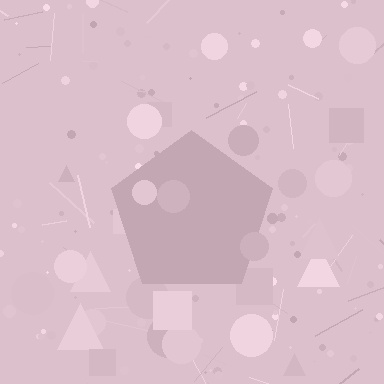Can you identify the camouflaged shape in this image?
The camouflaged shape is a pentagon.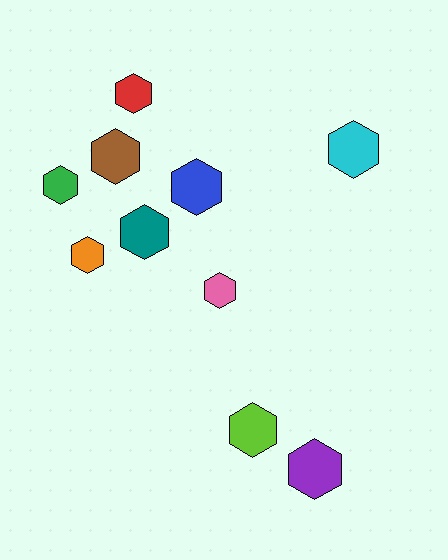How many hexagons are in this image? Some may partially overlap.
There are 10 hexagons.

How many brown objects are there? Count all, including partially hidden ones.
There is 1 brown object.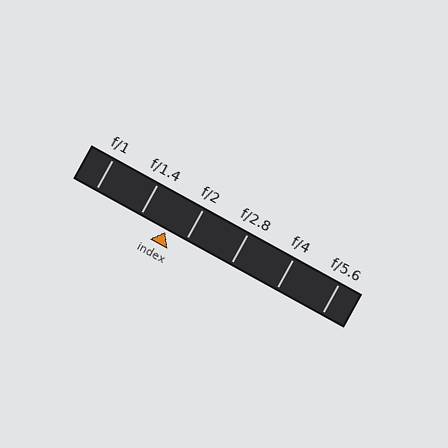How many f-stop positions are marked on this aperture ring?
There are 6 f-stop positions marked.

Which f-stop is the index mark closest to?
The index mark is closest to f/2.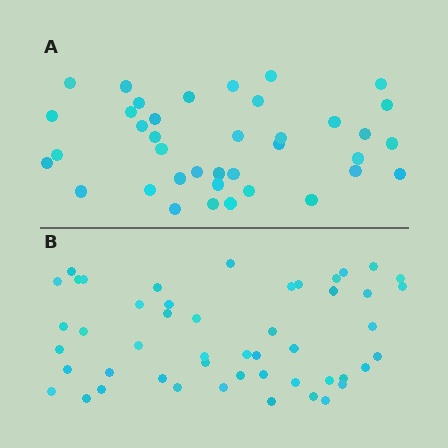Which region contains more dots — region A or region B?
Region B (the bottom region) has more dots.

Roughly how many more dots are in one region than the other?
Region B has roughly 12 or so more dots than region A.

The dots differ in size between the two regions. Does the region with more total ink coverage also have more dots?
No. Region A has more total ink coverage because its dots are larger, but region B actually contains more individual dots. Total area can be misleading — the number of items is what matters here.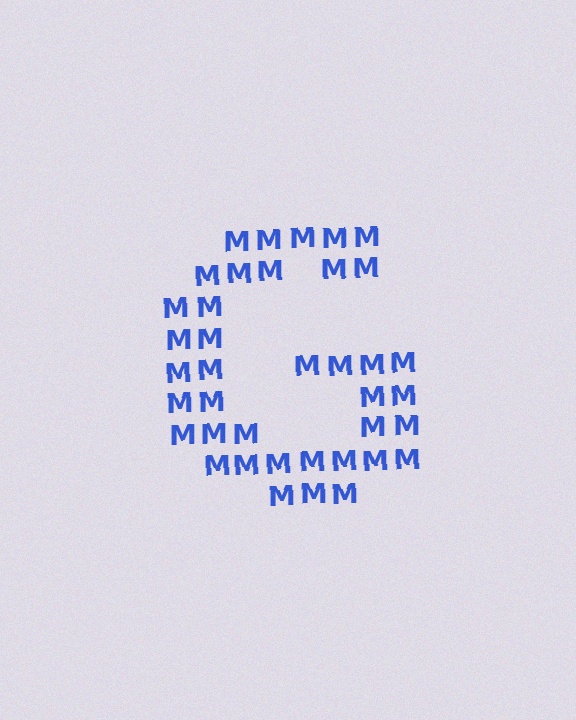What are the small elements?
The small elements are letter M's.